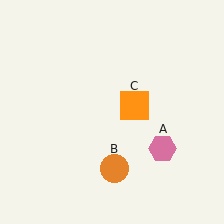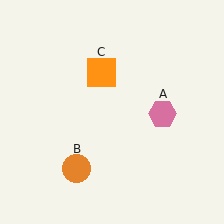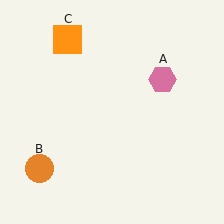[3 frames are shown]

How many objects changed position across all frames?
3 objects changed position: pink hexagon (object A), orange circle (object B), orange square (object C).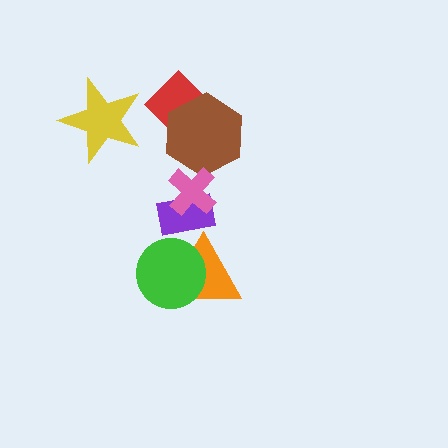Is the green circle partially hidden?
No, no other shape covers it.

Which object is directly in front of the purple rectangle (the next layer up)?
The orange triangle is directly in front of the purple rectangle.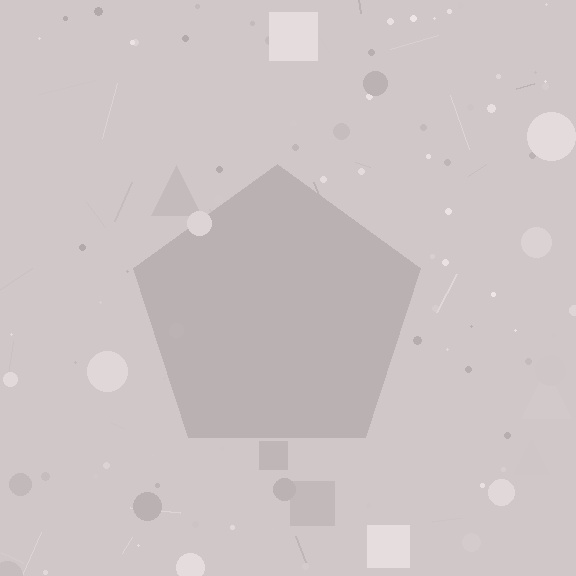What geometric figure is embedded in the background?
A pentagon is embedded in the background.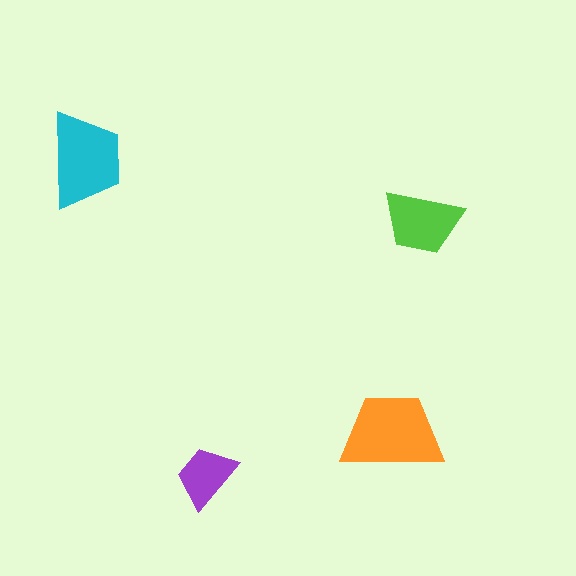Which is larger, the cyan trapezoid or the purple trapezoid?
The cyan one.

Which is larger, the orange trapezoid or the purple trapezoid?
The orange one.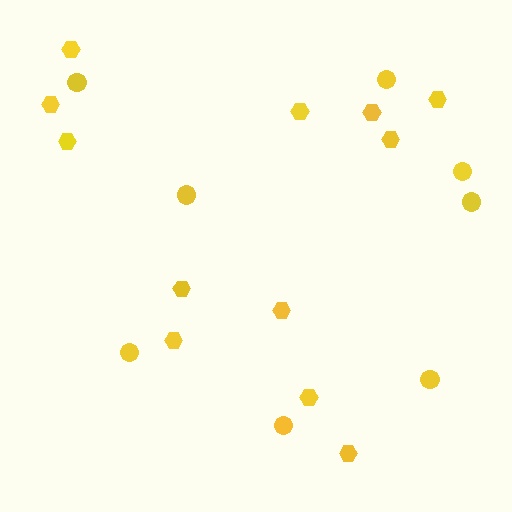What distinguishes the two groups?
There are 2 groups: one group of circles (8) and one group of hexagons (12).